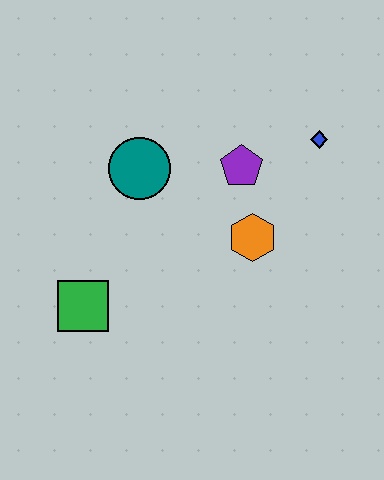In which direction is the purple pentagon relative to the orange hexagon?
The purple pentagon is above the orange hexagon.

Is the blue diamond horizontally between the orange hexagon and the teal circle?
No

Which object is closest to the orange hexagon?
The purple pentagon is closest to the orange hexagon.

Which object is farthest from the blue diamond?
The green square is farthest from the blue diamond.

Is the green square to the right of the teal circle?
No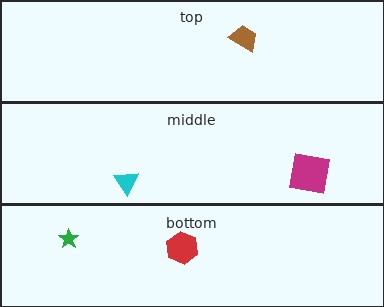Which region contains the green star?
The bottom region.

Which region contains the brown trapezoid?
The top region.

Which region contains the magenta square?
The middle region.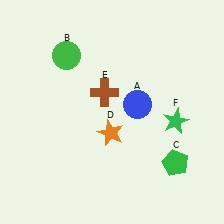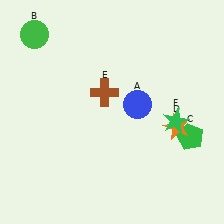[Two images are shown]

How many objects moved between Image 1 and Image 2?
3 objects moved between the two images.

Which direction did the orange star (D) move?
The orange star (D) moved right.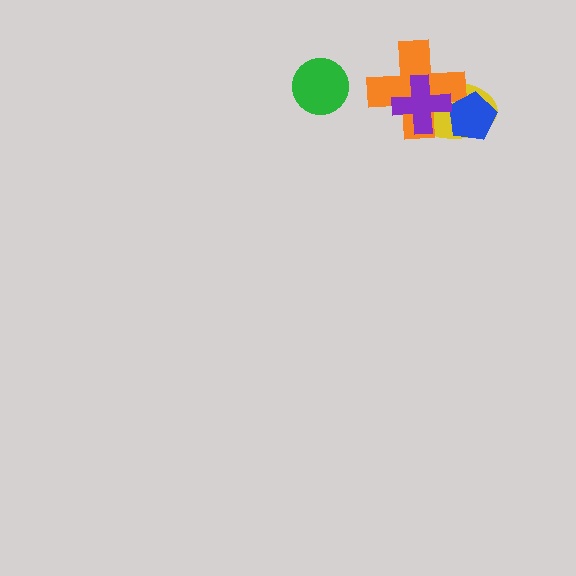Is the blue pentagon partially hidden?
No, no other shape covers it.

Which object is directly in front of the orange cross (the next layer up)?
The blue pentagon is directly in front of the orange cross.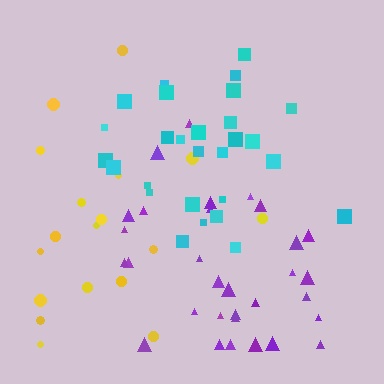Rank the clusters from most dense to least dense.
cyan, purple, yellow.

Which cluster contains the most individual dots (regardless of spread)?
Purple (31).